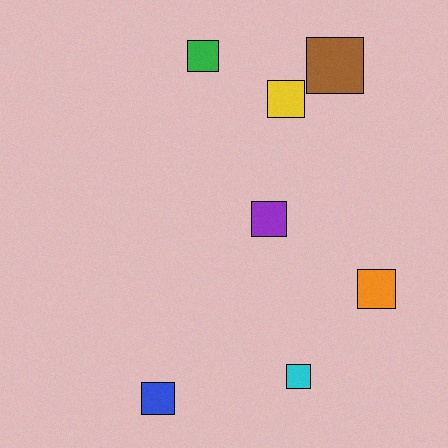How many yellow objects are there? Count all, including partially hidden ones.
There is 1 yellow object.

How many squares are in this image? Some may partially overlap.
There are 7 squares.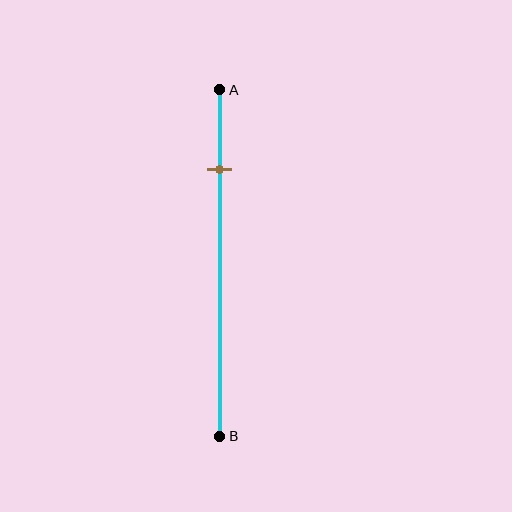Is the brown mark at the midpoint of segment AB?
No, the mark is at about 25% from A, not at the 50% midpoint.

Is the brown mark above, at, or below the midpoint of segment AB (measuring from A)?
The brown mark is above the midpoint of segment AB.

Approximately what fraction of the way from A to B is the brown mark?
The brown mark is approximately 25% of the way from A to B.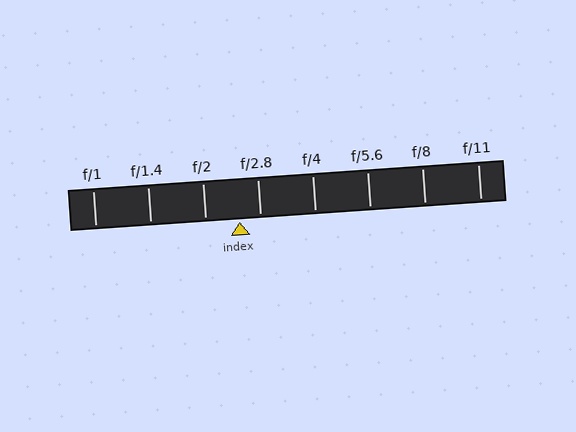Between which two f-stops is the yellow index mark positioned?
The index mark is between f/2 and f/2.8.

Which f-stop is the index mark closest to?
The index mark is closest to f/2.8.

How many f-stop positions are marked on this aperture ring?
There are 8 f-stop positions marked.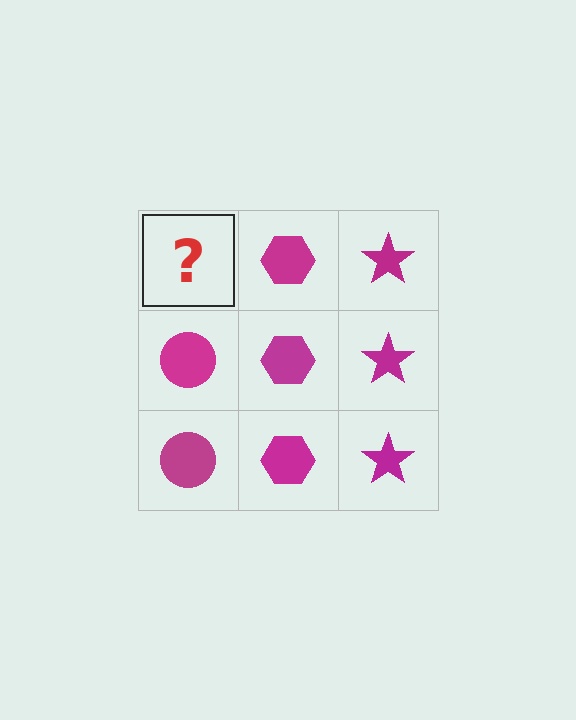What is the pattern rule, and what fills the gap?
The rule is that each column has a consistent shape. The gap should be filled with a magenta circle.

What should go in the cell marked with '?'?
The missing cell should contain a magenta circle.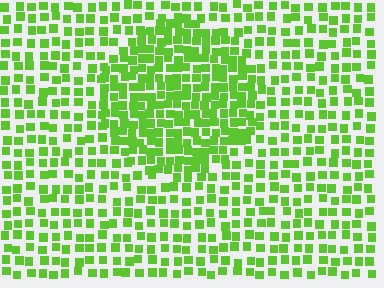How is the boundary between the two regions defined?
The boundary is defined by a change in element density (approximately 1.8x ratio). All elements are the same color, size, and shape.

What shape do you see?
I see a circle.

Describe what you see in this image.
The image contains small lime elements arranged at two different densities. A circle-shaped region is visible where the elements are more densely packed than the surrounding area.